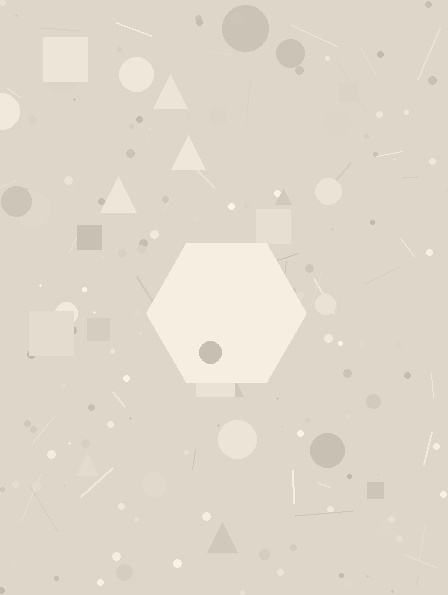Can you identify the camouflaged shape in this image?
The camouflaged shape is a hexagon.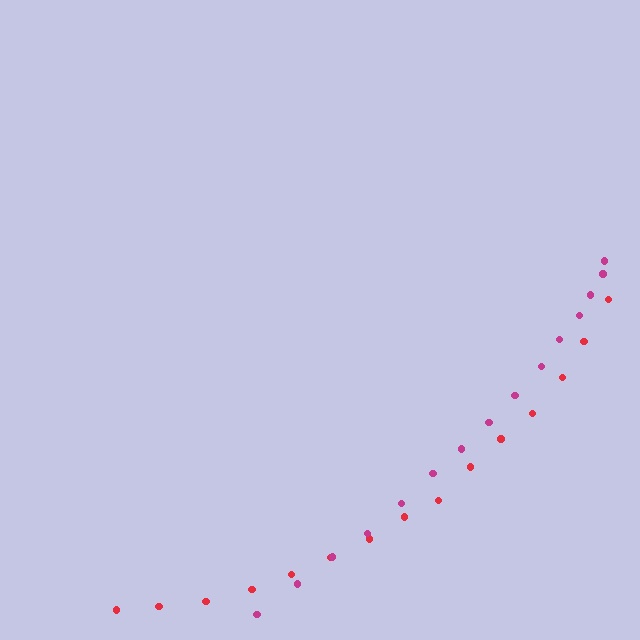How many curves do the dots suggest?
There are 2 distinct paths.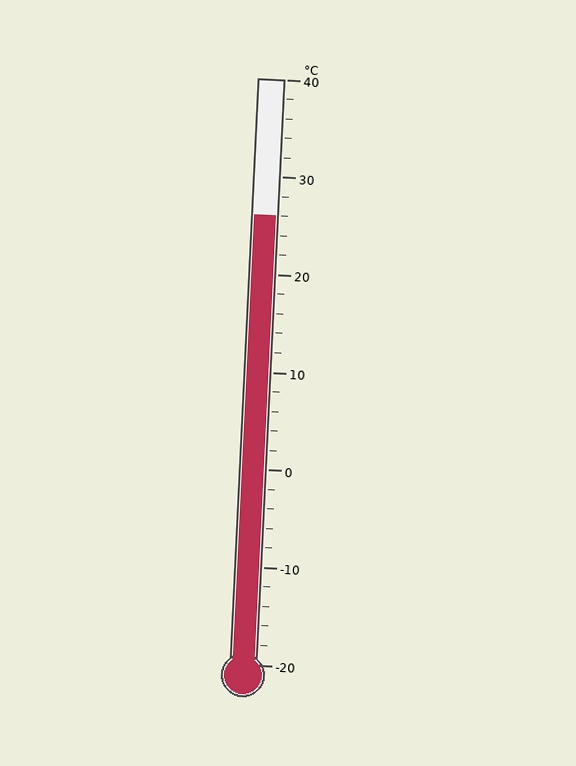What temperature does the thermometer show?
The thermometer shows approximately 26°C.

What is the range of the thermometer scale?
The thermometer scale ranges from -20°C to 40°C.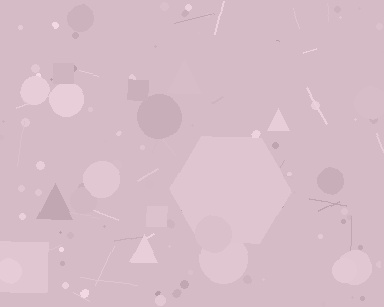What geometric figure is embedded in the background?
A hexagon is embedded in the background.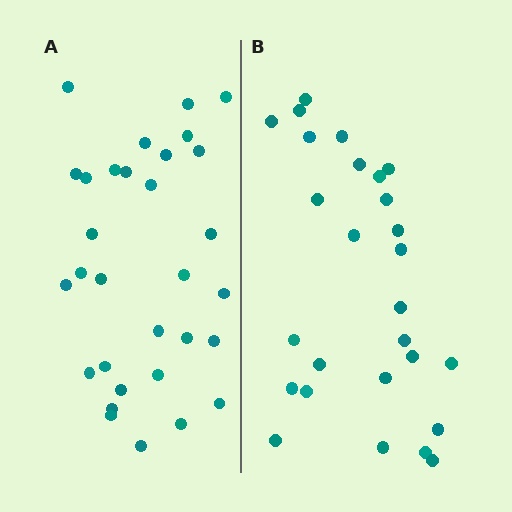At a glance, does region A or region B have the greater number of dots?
Region A (the left region) has more dots.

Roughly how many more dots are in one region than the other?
Region A has about 4 more dots than region B.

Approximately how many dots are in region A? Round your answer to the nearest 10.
About 30 dots. (The exact count is 31, which rounds to 30.)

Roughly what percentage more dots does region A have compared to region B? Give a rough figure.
About 15% more.